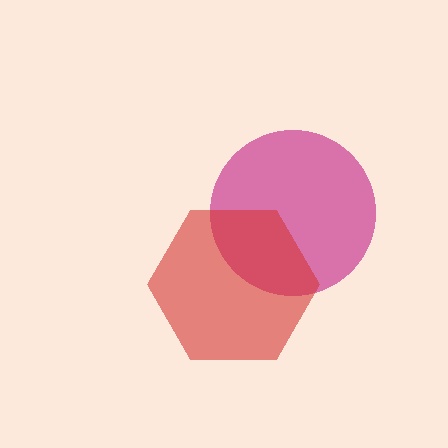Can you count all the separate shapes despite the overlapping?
Yes, there are 2 separate shapes.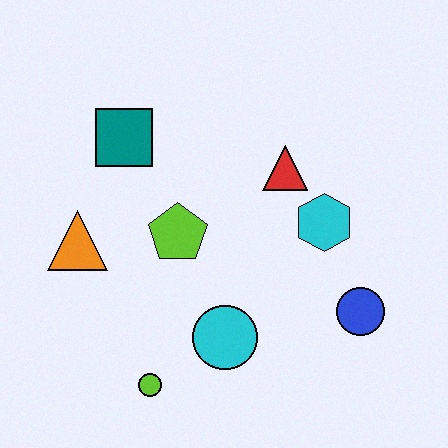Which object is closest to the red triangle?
The cyan hexagon is closest to the red triangle.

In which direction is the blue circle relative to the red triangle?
The blue circle is below the red triangle.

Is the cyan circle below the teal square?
Yes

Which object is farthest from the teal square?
The blue circle is farthest from the teal square.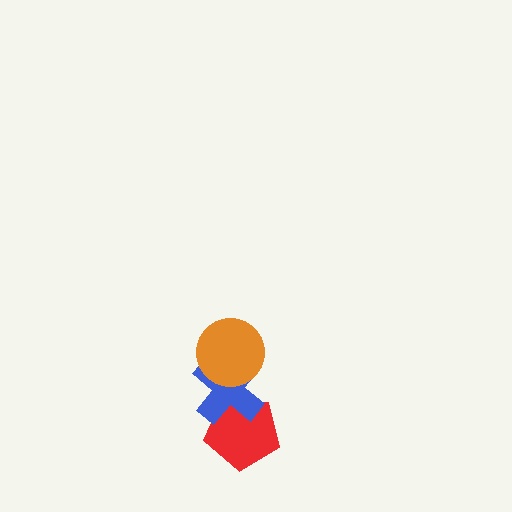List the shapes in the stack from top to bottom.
From top to bottom: the orange circle, the blue cross, the red pentagon.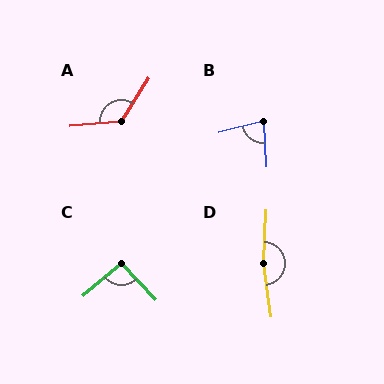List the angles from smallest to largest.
B (78°), C (93°), A (127°), D (169°).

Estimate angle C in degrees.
Approximately 93 degrees.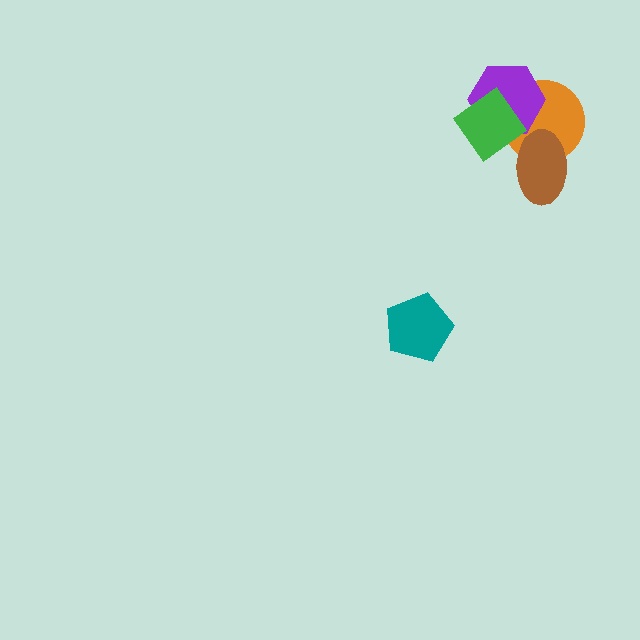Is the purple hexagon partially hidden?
Yes, it is partially covered by another shape.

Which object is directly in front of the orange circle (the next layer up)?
The brown ellipse is directly in front of the orange circle.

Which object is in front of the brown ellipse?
The green diamond is in front of the brown ellipse.